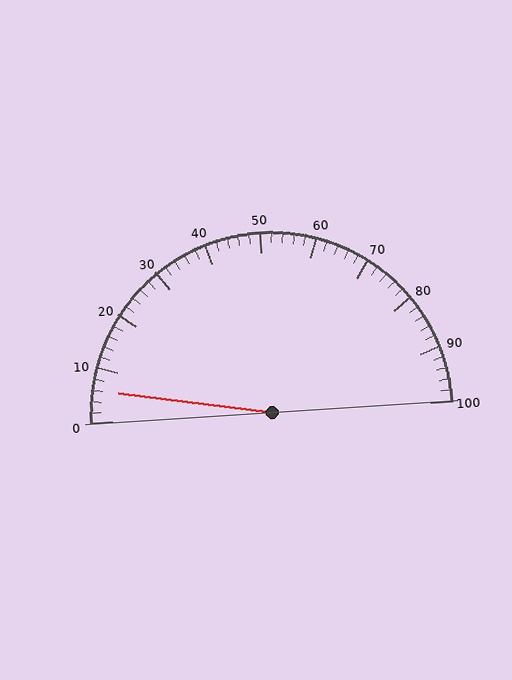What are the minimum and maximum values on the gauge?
The gauge ranges from 0 to 100.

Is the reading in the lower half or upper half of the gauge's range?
The reading is in the lower half of the range (0 to 100).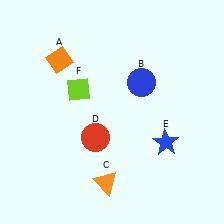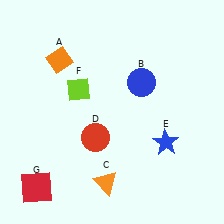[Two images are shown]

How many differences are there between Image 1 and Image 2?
There is 1 difference between the two images.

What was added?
A red square (G) was added in Image 2.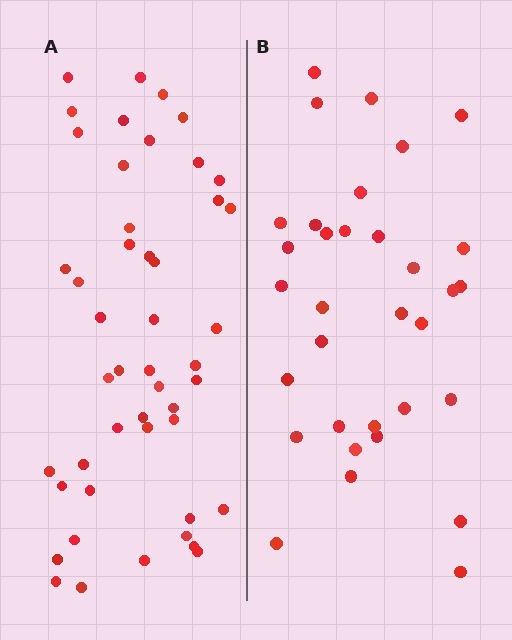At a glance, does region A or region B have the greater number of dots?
Region A (the left region) has more dots.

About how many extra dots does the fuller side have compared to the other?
Region A has approximately 15 more dots than region B.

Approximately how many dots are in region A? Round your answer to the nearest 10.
About 50 dots. (The exact count is 47, which rounds to 50.)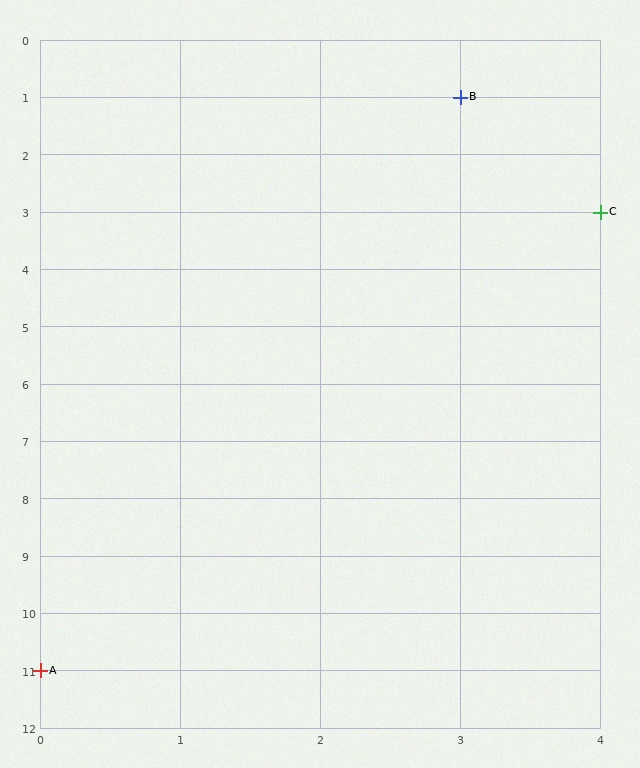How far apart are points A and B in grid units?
Points A and B are 3 columns and 10 rows apart (about 10.4 grid units diagonally).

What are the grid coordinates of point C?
Point C is at grid coordinates (4, 3).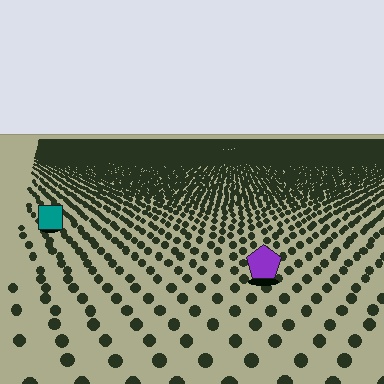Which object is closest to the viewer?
The purple pentagon is closest. The texture marks near it are larger and more spread out.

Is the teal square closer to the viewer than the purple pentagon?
No. The purple pentagon is closer — you can tell from the texture gradient: the ground texture is coarser near it.